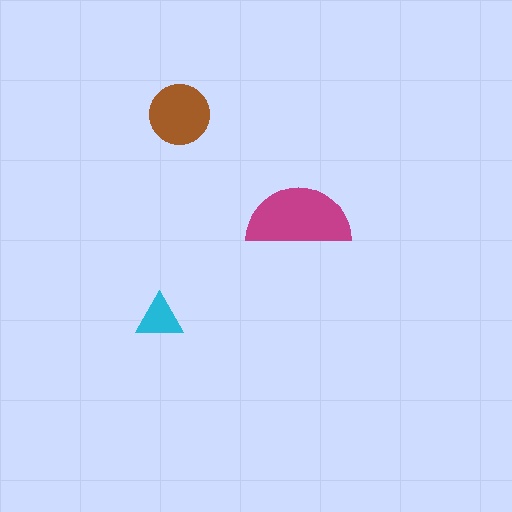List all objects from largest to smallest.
The magenta semicircle, the brown circle, the cyan triangle.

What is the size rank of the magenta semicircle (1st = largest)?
1st.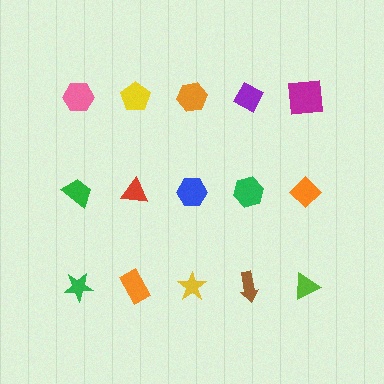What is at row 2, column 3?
A blue hexagon.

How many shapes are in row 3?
5 shapes.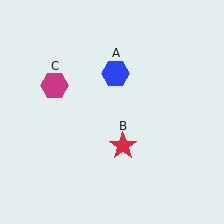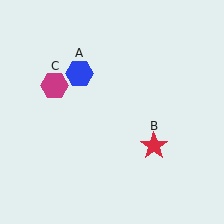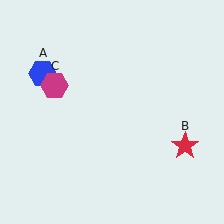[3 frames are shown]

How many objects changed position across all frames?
2 objects changed position: blue hexagon (object A), red star (object B).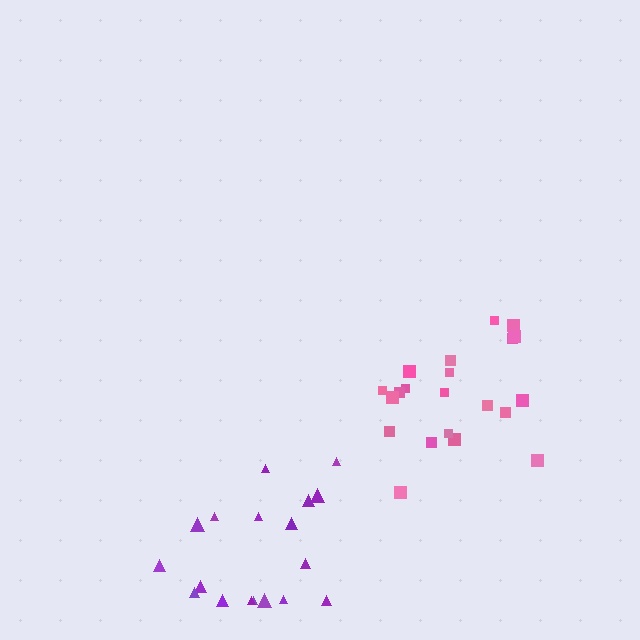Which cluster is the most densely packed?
Pink.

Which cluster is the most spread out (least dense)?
Purple.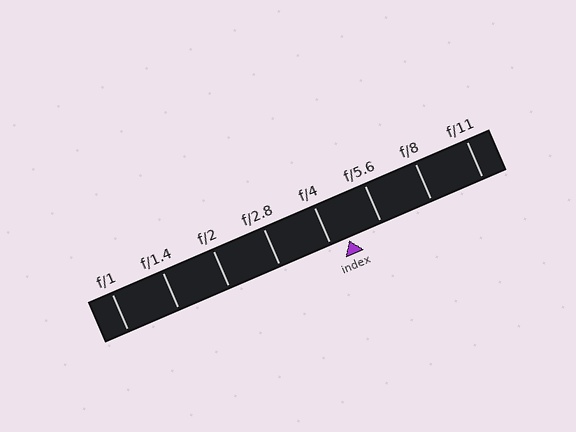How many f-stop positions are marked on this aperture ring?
There are 8 f-stop positions marked.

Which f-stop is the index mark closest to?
The index mark is closest to f/4.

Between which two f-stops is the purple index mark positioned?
The index mark is between f/4 and f/5.6.